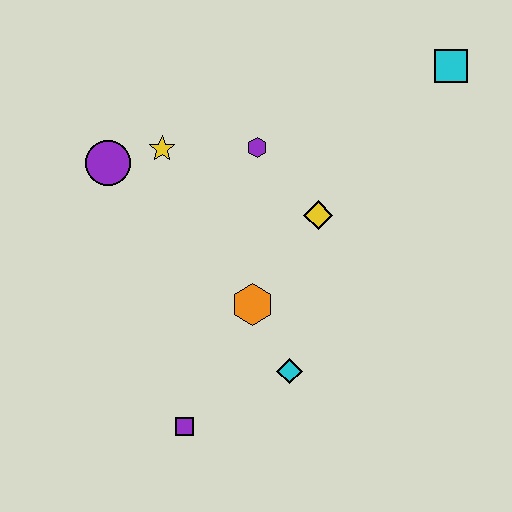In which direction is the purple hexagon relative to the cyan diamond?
The purple hexagon is above the cyan diamond.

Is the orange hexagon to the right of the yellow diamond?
No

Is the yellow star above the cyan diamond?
Yes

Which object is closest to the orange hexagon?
The cyan diamond is closest to the orange hexagon.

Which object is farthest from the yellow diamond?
The purple square is farthest from the yellow diamond.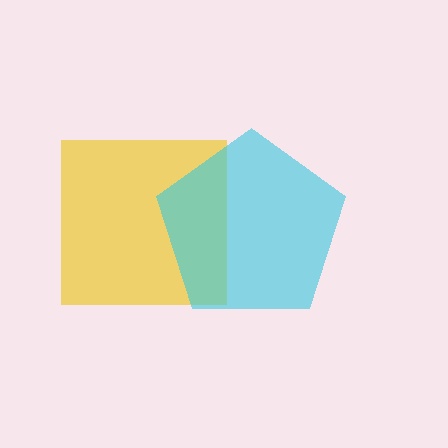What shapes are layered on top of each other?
The layered shapes are: a yellow square, a cyan pentagon.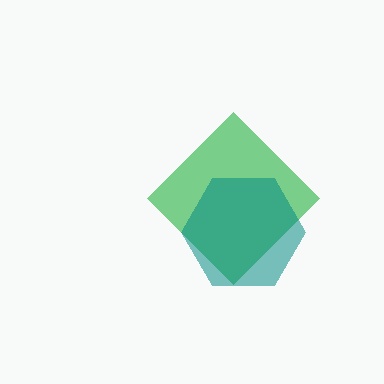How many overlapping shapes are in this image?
There are 2 overlapping shapes in the image.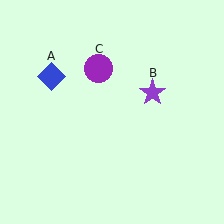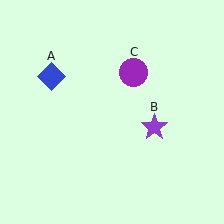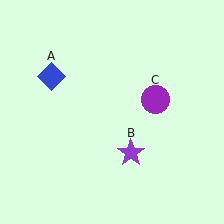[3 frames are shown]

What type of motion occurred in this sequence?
The purple star (object B), purple circle (object C) rotated clockwise around the center of the scene.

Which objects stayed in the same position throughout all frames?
Blue diamond (object A) remained stationary.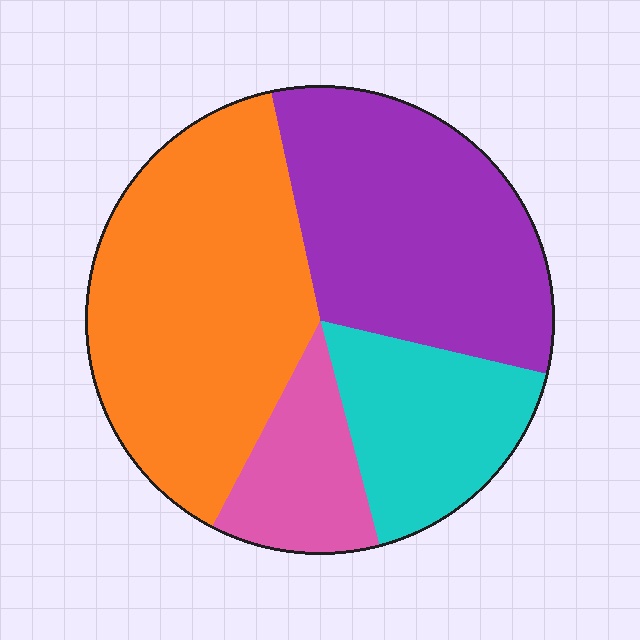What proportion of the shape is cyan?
Cyan takes up between a sixth and a third of the shape.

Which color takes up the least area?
Pink, at roughly 10%.